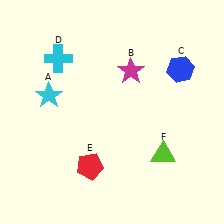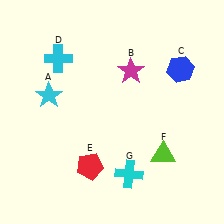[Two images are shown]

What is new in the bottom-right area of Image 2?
A cyan cross (G) was added in the bottom-right area of Image 2.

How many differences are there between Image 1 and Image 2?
There is 1 difference between the two images.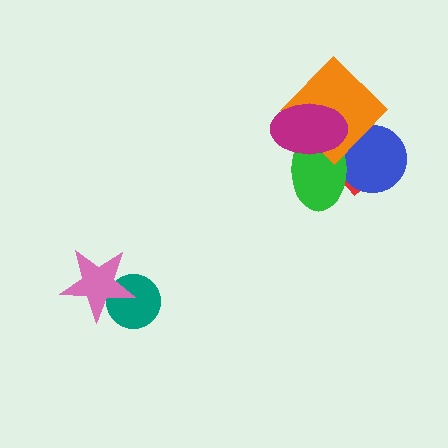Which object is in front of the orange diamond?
The magenta ellipse is in front of the orange diamond.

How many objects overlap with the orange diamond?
4 objects overlap with the orange diamond.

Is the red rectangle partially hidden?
Yes, it is partially covered by another shape.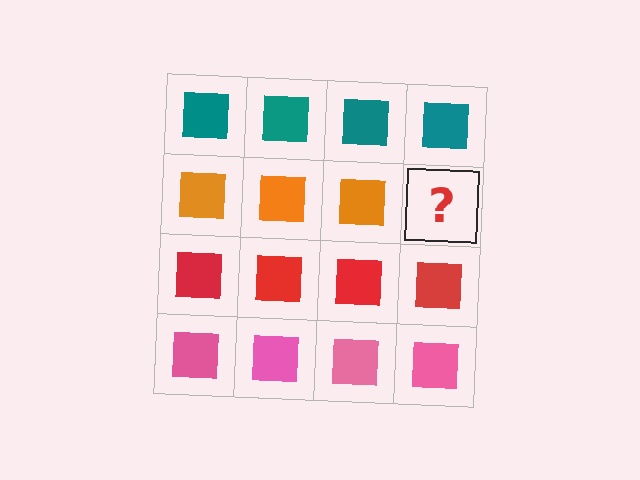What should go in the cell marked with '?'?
The missing cell should contain an orange square.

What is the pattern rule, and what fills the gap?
The rule is that each row has a consistent color. The gap should be filled with an orange square.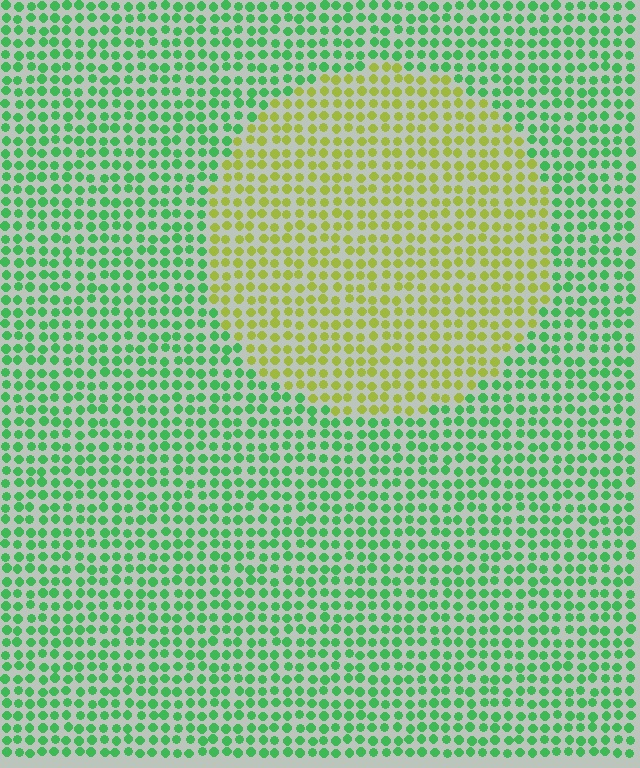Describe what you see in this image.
The image is filled with small green elements in a uniform arrangement. A circle-shaped region is visible where the elements are tinted to a slightly different hue, forming a subtle color boundary.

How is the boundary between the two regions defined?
The boundary is defined purely by a slight shift in hue (about 58 degrees). Spacing, size, and orientation are identical on both sides.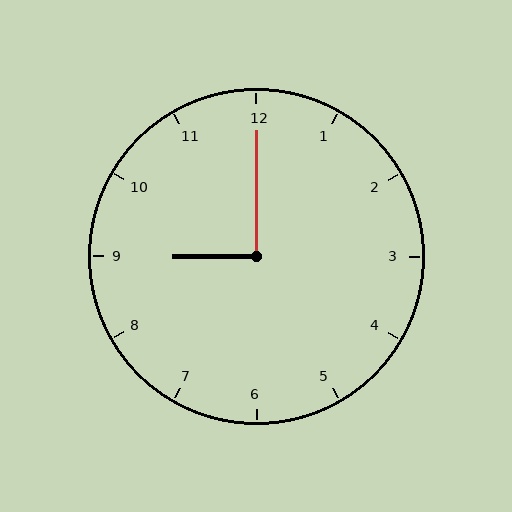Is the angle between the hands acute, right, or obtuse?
It is right.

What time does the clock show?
9:00.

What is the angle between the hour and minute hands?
Approximately 90 degrees.